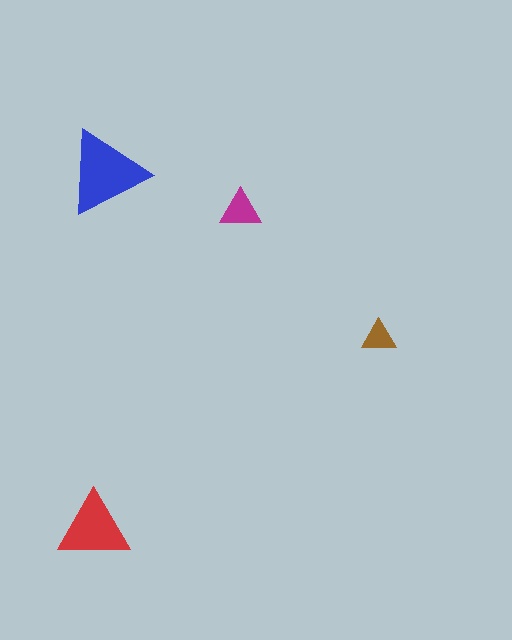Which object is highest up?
The blue triangle is topmost.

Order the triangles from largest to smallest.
the blue one, the red one, the magenta one, the brown one.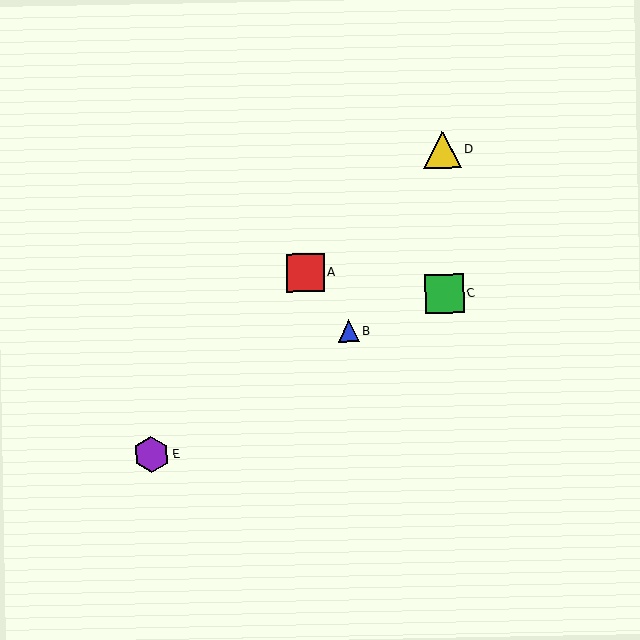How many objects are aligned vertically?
2 objects (C, D) are aligned vertically.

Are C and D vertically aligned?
Yes, both are at x≈445.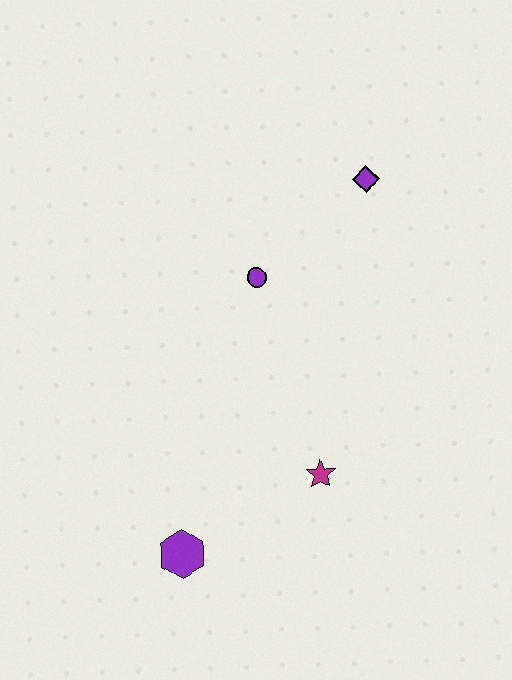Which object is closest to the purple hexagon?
The magenta star is closest to the purple hexagon.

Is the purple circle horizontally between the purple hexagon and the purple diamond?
Yes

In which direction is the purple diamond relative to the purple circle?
The purple diamond is to the right of the purple circle.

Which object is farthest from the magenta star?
The purple diamond is farthest from the magenta star.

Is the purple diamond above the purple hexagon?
Yes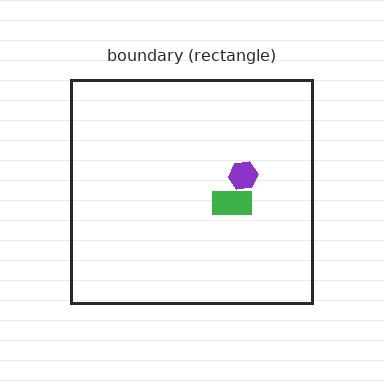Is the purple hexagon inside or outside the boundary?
Inside.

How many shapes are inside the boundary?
2 inside, 0 outside.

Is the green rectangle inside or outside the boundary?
Inside.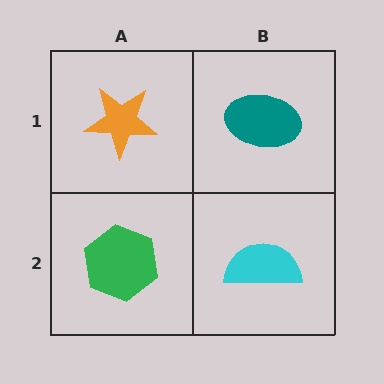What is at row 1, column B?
A teal ellipse.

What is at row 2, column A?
A green hexagon.